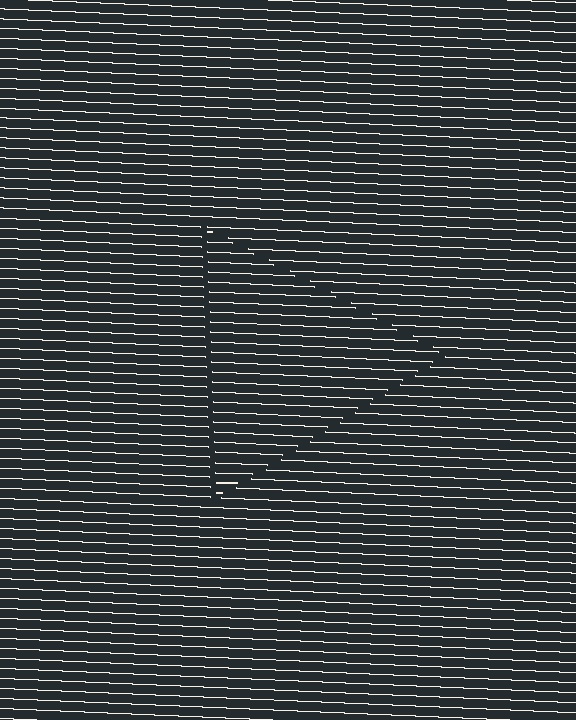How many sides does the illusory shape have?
3 sides — the line-ends trace a triangle.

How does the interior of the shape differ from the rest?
The interior of the shape contains the same grating, shifted by half a period — the contour is defined by the phase discontinuity where line-ends from the inner and outer gratings abut.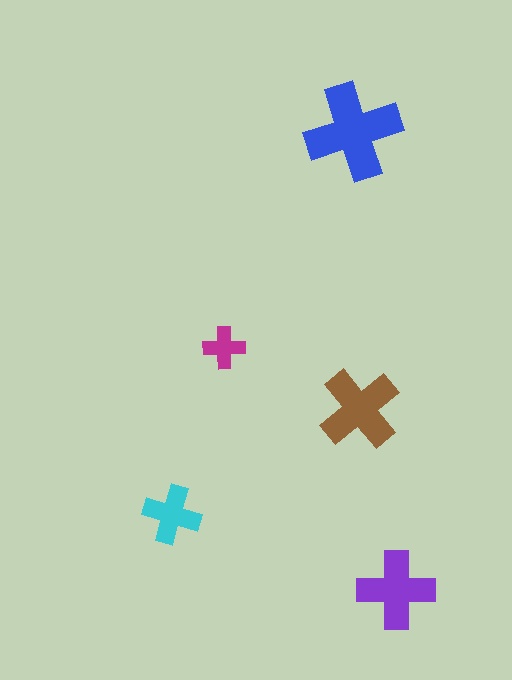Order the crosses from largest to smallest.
the blue one, the brown one, the purple one, the cyan one, the magenta one.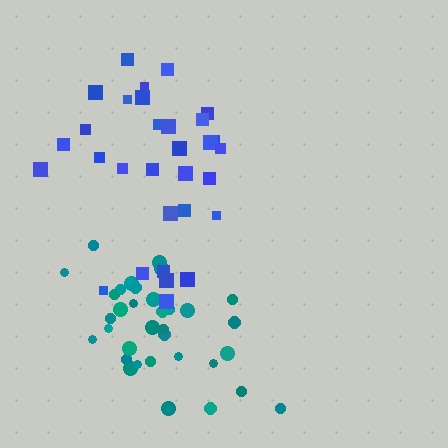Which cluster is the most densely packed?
Teal.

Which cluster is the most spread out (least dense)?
Blue.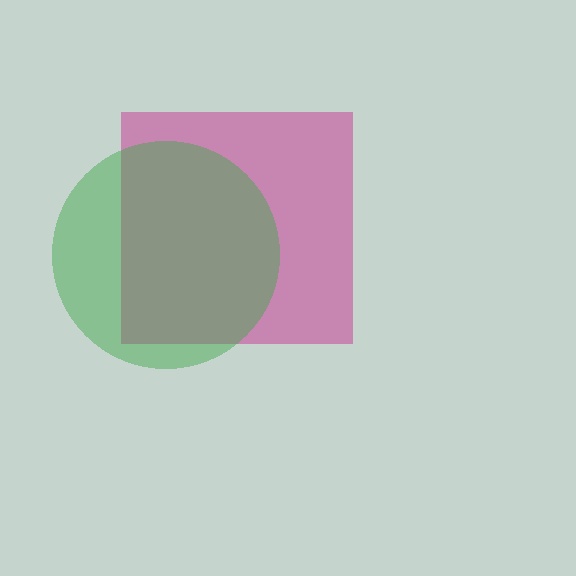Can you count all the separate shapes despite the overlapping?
Yes, there are 2 separate shapes.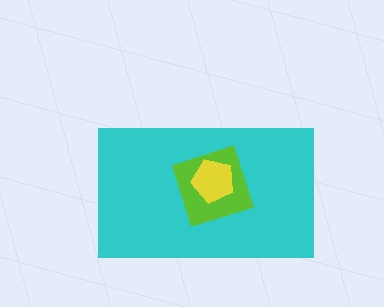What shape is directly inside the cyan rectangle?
The lime square.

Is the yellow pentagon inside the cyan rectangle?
Yes.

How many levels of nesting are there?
3.